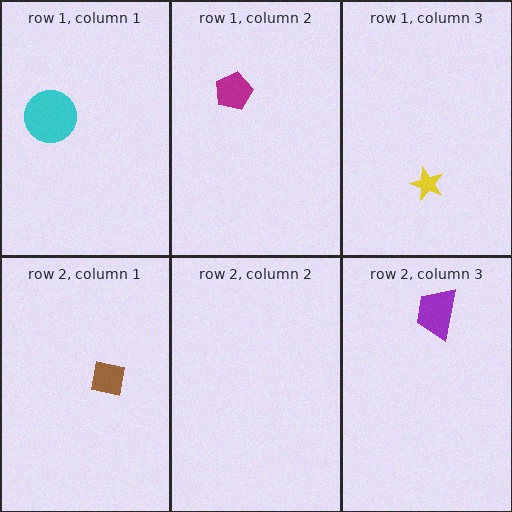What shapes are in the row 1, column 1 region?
The cyan circle.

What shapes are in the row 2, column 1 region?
The brown square.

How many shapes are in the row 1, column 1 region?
1.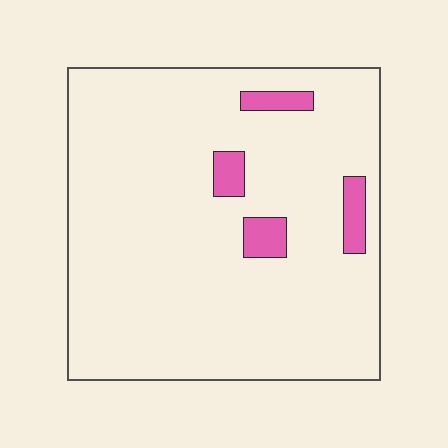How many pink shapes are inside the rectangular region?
4.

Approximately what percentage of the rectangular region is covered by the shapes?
Approximately 5%.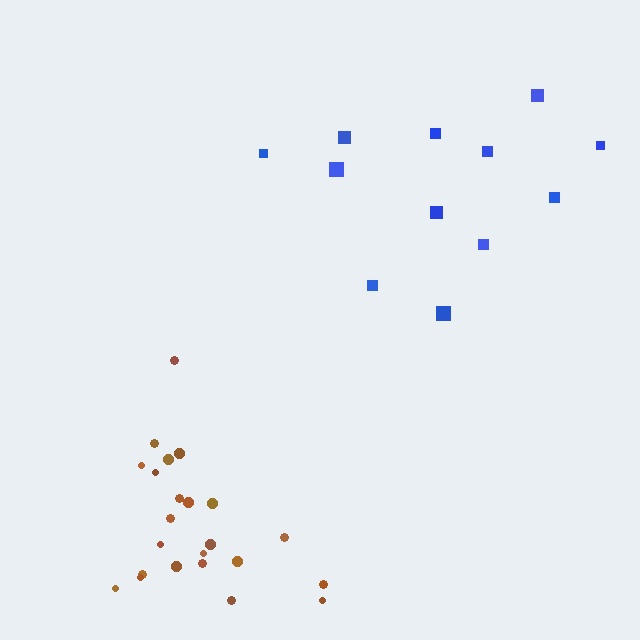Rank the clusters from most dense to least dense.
brown, blue.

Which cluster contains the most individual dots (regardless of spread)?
Brown (23).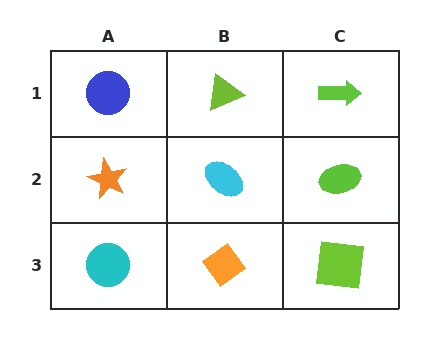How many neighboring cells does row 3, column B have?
3.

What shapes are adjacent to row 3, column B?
A cyan ellipse (row 2, column B), a cyan circle (row 3, column A), a lime square (row 3, column C).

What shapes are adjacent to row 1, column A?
An orange star (row 2, column A), a lime triangle (row 1, column B).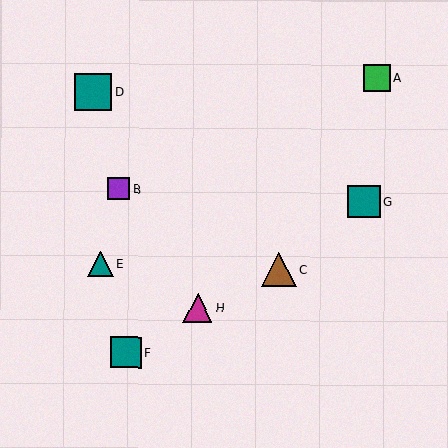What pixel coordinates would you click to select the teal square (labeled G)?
Click at (364, 202) to select the teal square G.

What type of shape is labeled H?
Shape H is a magenta triangle.